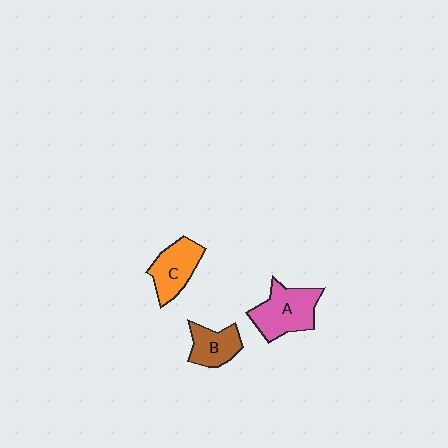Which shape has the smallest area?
Shape B (brown).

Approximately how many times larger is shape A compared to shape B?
Approximately 1.5 times.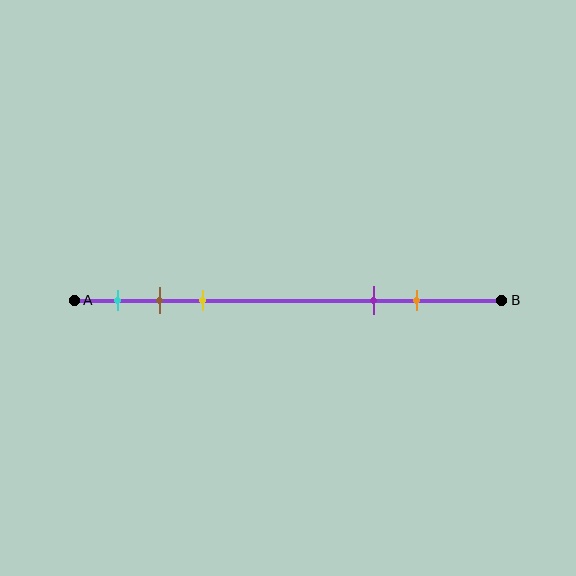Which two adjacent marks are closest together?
The brown and yellow marks are the closest adjacent pair.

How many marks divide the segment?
There are 5 marks dividing the segment.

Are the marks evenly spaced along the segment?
No, the marks are not evenly spaced.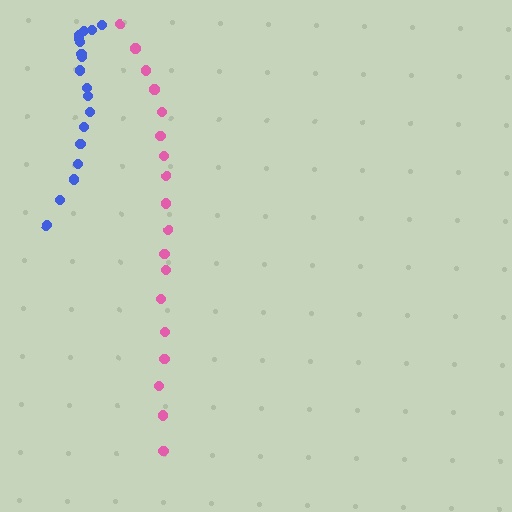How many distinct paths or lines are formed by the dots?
There are 2 distinct paths.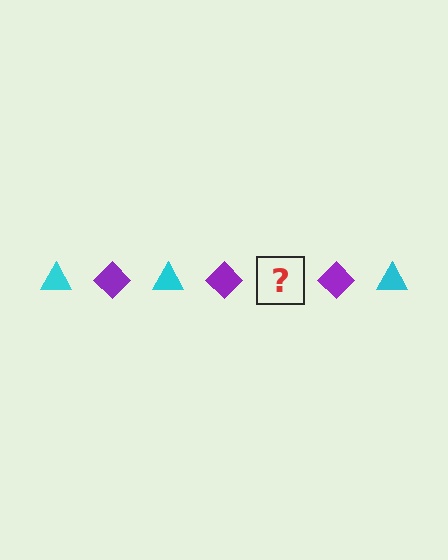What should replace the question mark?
The question mark should be replaced with a cyan triangle.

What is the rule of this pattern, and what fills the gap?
The rule is that the pattern alternates between cyan triangle and purple diamond. The gap should be filled with a cyan triangle.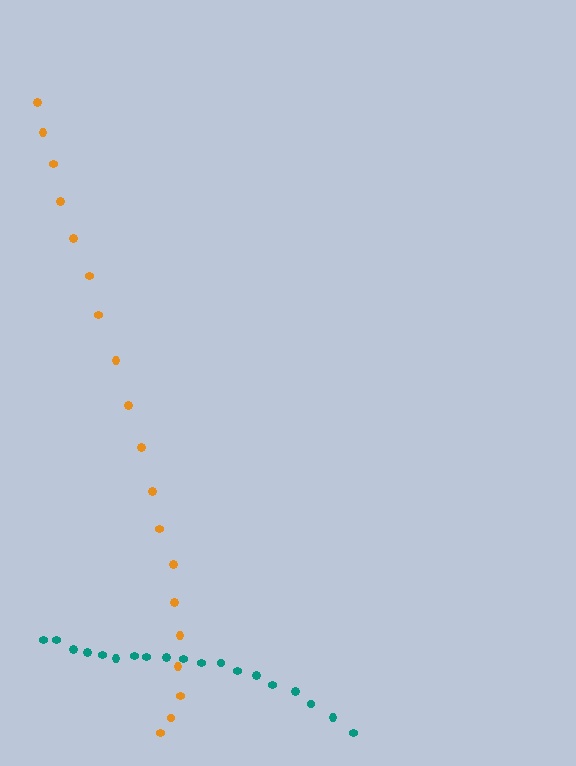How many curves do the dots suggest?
There are 2 distinct paths.